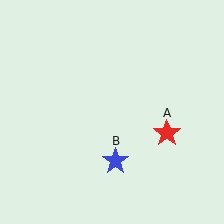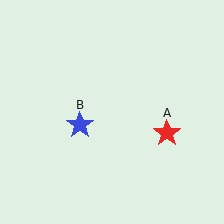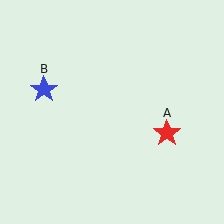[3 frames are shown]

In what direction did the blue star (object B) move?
The blue star (object B) moved up and to the left.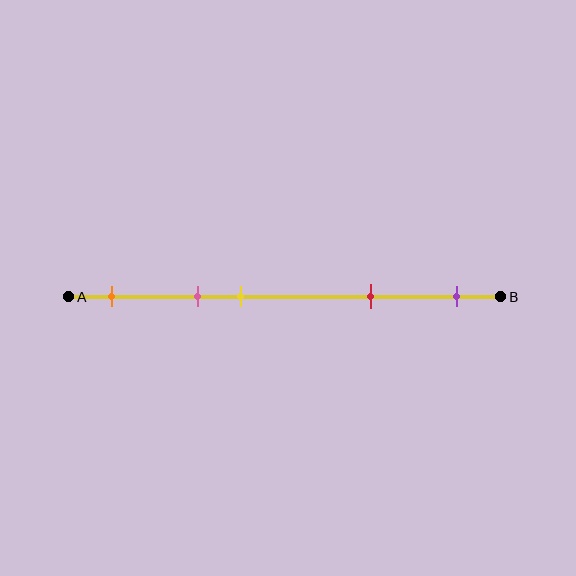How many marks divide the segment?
There are 5 marks dividing the segment.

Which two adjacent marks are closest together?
The pink and yellow marks are the closest adjacent pair.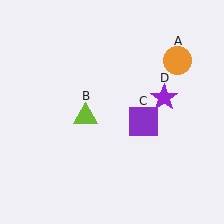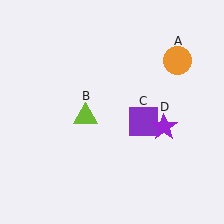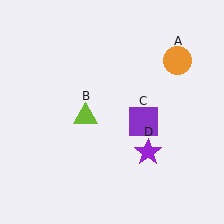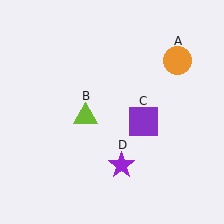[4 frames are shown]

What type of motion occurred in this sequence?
The purple star (object D) rotated clockwise around the center of the scene.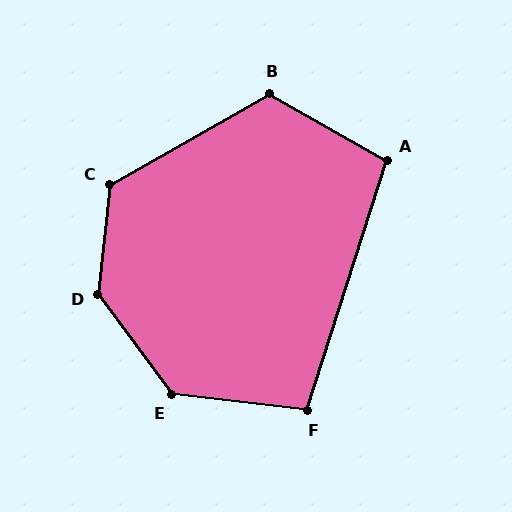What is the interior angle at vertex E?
Approximately 133 degrees (obtuse).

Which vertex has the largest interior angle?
D, at approximately 138 degrees.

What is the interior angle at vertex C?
Approximately 126 degrees (obtuse).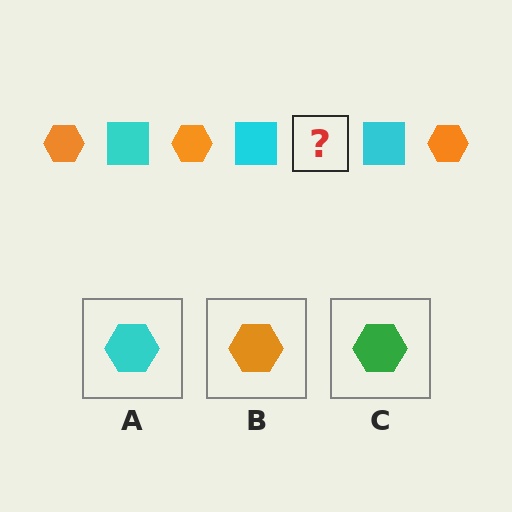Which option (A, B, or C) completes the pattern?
B.